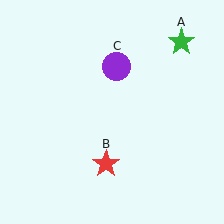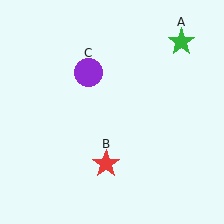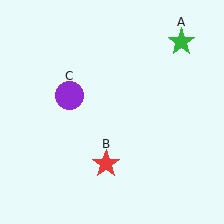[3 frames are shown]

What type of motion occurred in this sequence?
The purple circle (object C) rotated counterclockwise around the center of the scene.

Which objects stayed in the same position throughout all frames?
Green star (object A) and red star (object B) remained stationary.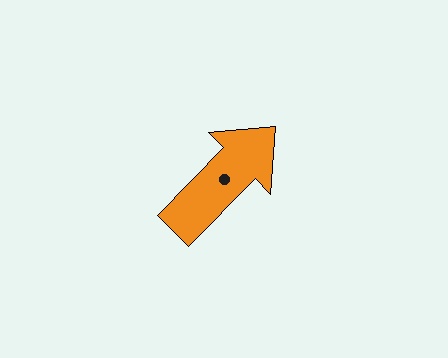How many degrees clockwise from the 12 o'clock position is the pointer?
Approximately 45 degrees.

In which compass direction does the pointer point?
Northeast.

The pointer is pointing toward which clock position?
Roughly 1 o'clock.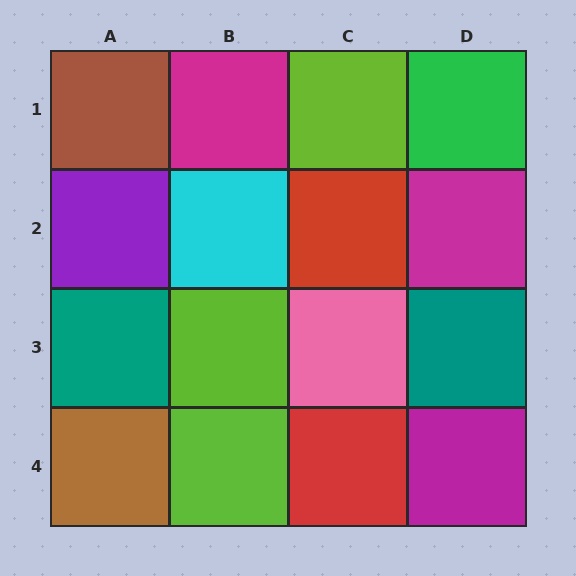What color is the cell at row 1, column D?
Green.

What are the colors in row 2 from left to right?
Purple, cyan, red, magenta.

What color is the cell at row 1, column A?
Brown.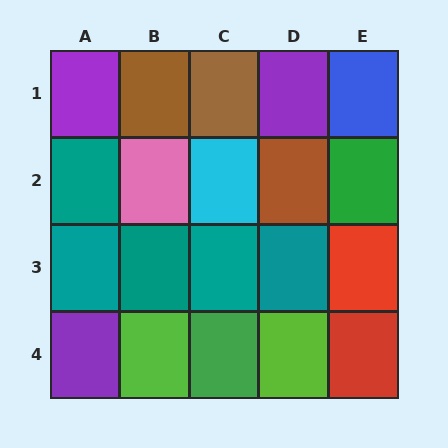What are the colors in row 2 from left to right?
Teal, pink, cyan, brown, green.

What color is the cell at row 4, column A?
Purple.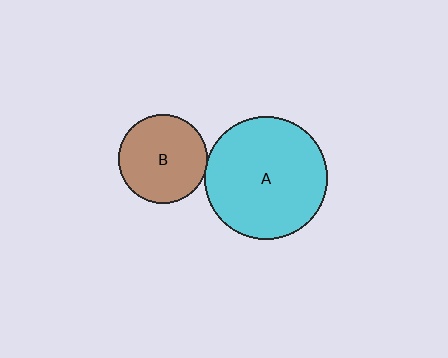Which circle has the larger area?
Circle A (cyan).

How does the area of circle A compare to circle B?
Approximately 1.9 times.